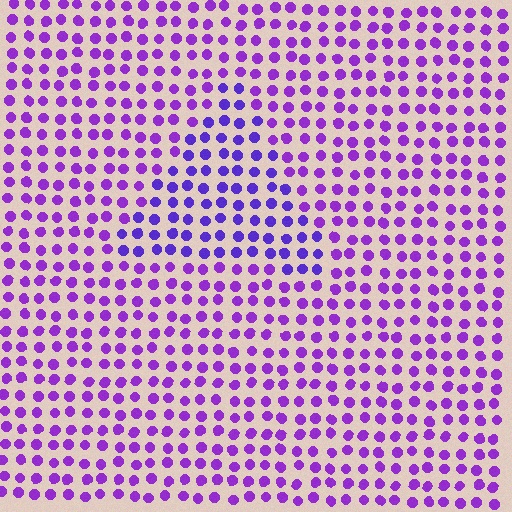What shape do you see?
I see a triangle.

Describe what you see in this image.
The image is filled with small purple elements in a uniform arrangement. A triangle-shaped region is visible where the elements are tinted to a slightly different hue, forming a subtle color boundary.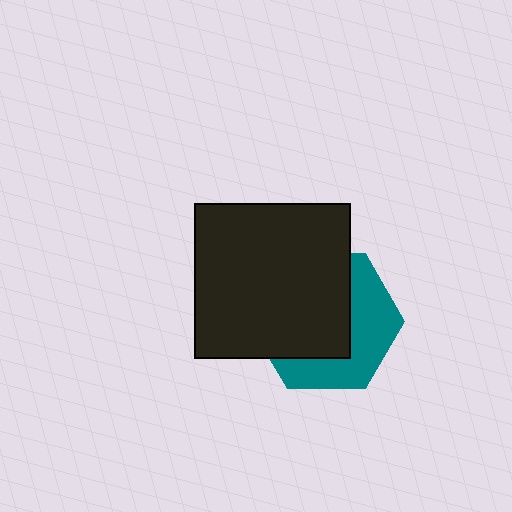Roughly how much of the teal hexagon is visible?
A small part of it is visible (roughly 42%).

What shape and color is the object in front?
The object in front is a black square.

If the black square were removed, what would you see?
You would see the complete teal hexagon.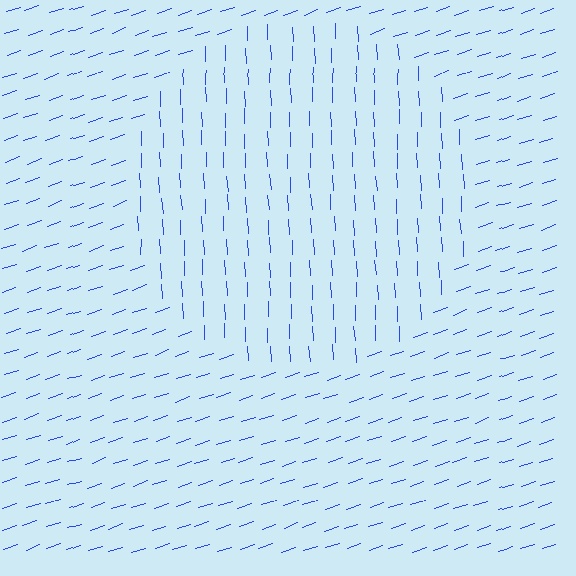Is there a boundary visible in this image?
Yes, there is a texture boundary formed by a change in line orientation.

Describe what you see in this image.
The image is filled with small blue line segments. A circle region in the image has lines oriented differently from the surrounding lines, creating a visible texture boundary.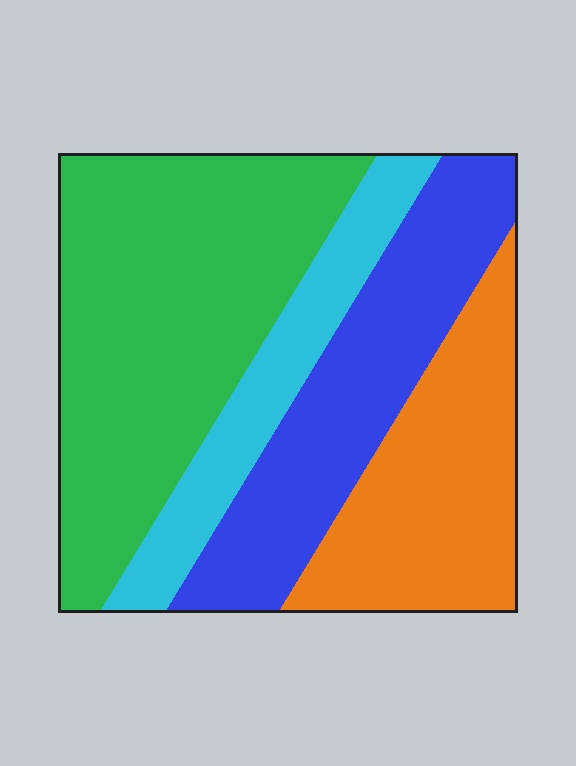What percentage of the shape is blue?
Blue takes up between a sixth and a third of the shape.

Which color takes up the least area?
Cyan, at roughly 15%.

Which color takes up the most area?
Green, at roughly 40%.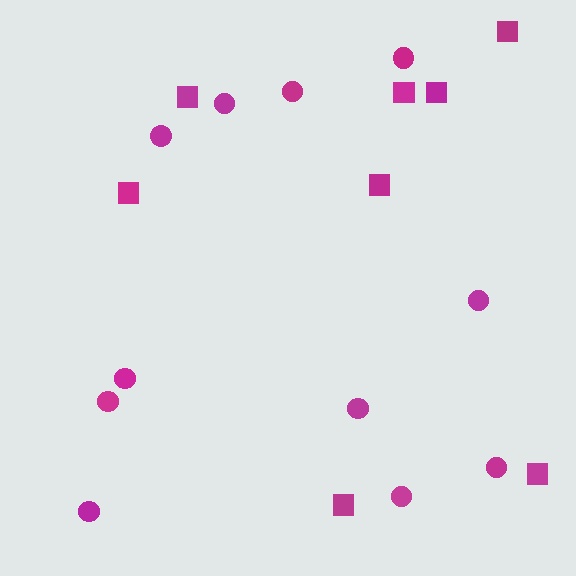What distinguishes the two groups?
There are 2 groups: one group of circles (11) and one group of squares (8).